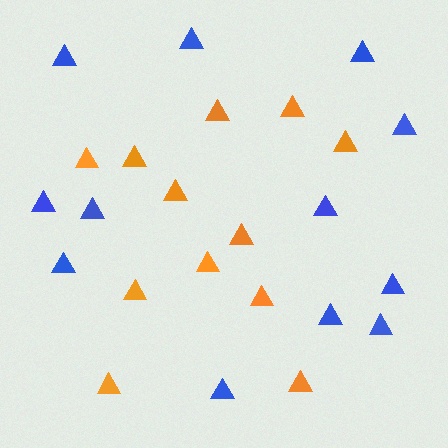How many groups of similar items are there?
There are 2 groups: one group of orange triangles (12) and one group of blue triangles (12).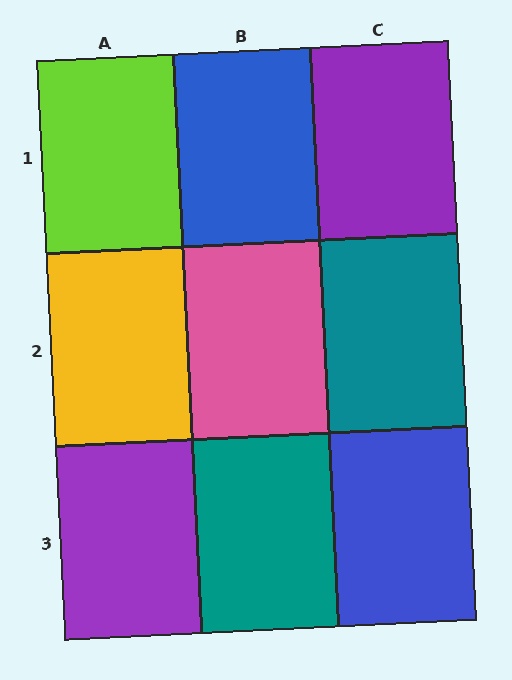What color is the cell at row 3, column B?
Teal.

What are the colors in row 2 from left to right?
Yellow, pink, teal.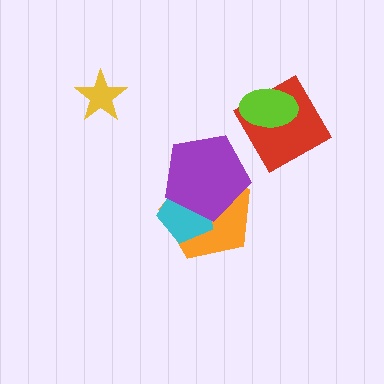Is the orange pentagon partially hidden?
Yes, it is partially covered by another shape.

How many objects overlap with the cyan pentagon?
2 objects overlap with the cyan pentagon.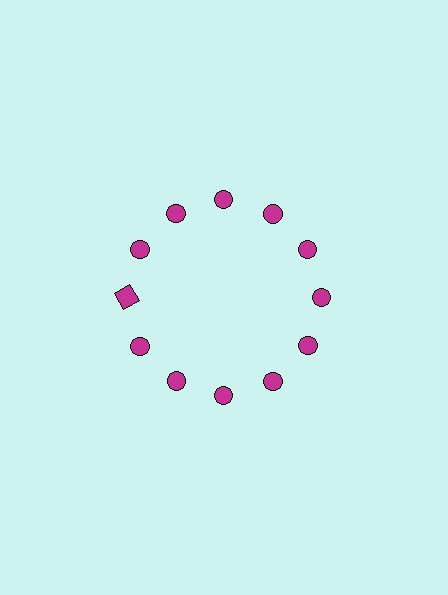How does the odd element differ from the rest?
It has a different shape: square instead of circle.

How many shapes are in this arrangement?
There are 12 shapes arranged in a ring pattern.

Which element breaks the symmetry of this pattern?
The magenta square at roughly the 9 o'clock position breaks the symmetry. All other shapes are magenta circles.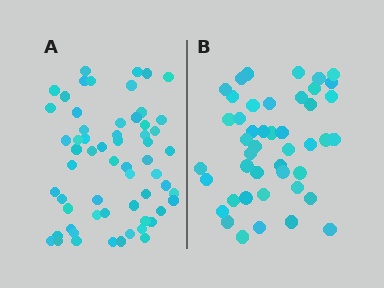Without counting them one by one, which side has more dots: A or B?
Region A (the left region) has more dots.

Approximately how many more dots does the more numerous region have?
Region A has approximately 15 more dots than region B.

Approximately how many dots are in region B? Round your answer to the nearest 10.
About 40 dots. (The exact count is 45, which rounds to 40.)